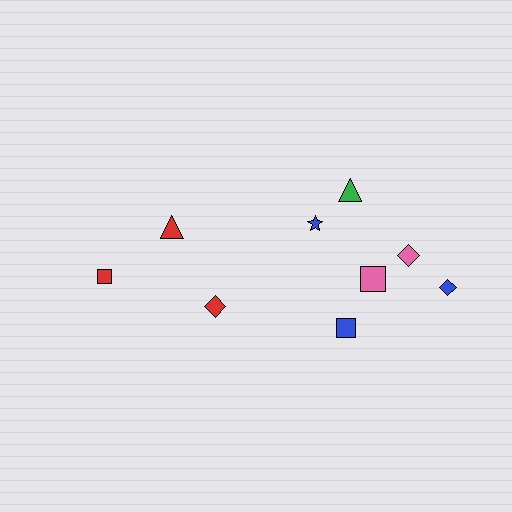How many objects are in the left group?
There are 3 objects.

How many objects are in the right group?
There are 6 objects.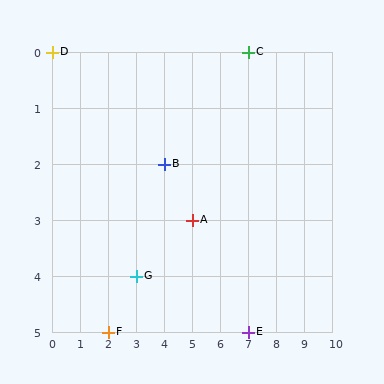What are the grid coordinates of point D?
Point D is at grid coordinates (0, 0).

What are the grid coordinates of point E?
Point E is at grid coordinates (7, 5).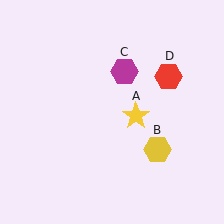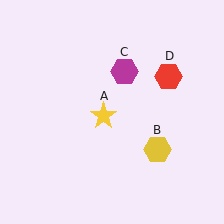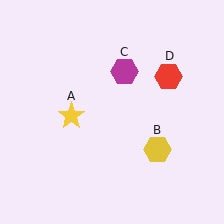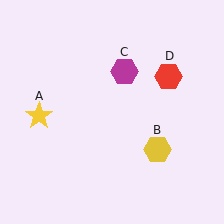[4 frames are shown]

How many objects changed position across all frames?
1 object changed position: yellow star (object A).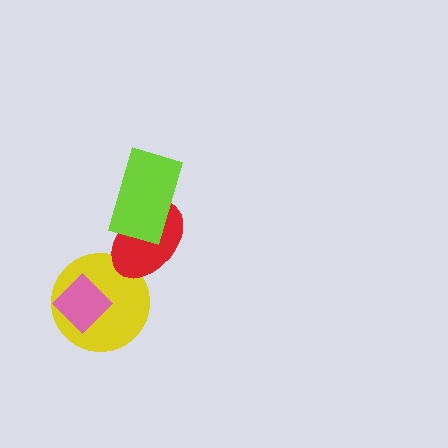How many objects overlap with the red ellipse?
2 objects overlap with the red ellipse.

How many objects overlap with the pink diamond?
1 object overlaps with the pink diamond.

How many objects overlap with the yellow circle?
2 objects overlap with the yellow circle.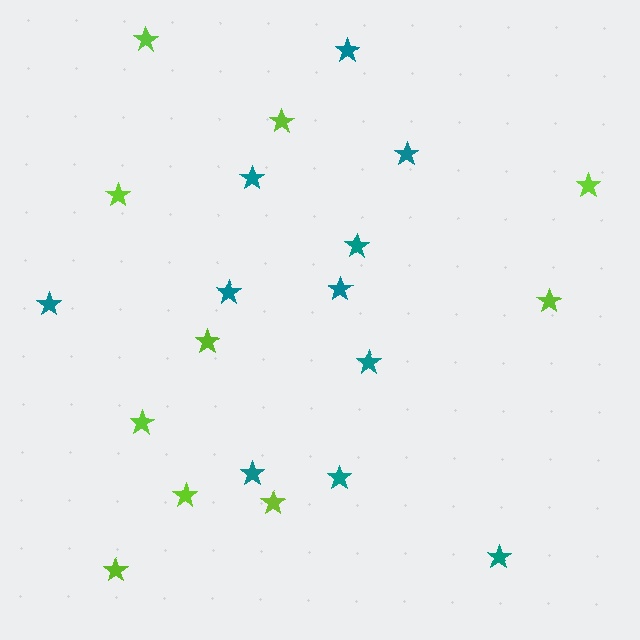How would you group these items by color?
There are 2 groups: one group of lime stars (10) and one group of teal stars (11).